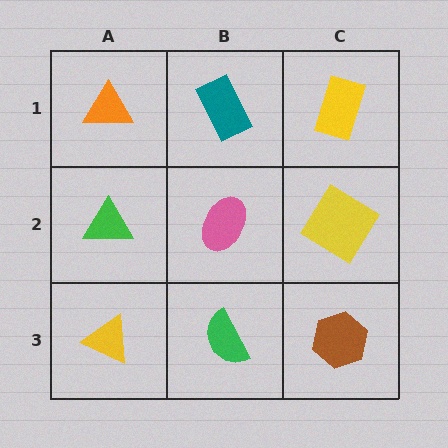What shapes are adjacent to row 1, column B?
A pink ellipse (row 2, column B), an orange triangle (row 1, column A), a yellow rectangle (row 1, column C).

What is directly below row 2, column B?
A green semicircle.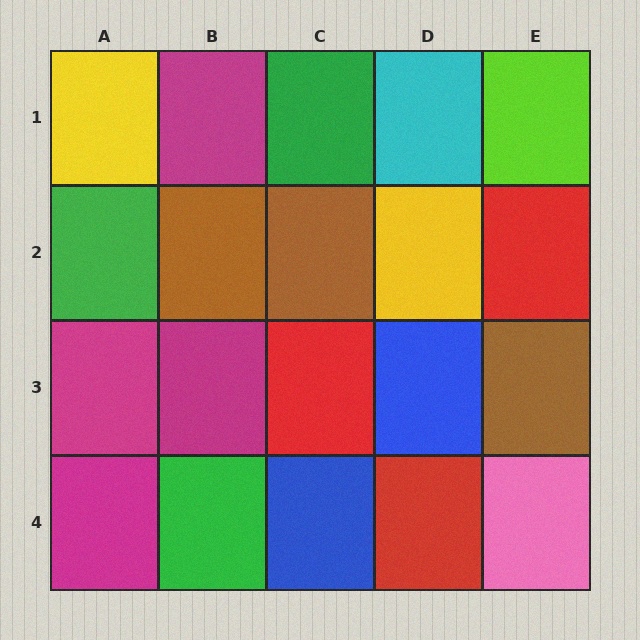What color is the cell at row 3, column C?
Red.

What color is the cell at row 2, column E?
Red.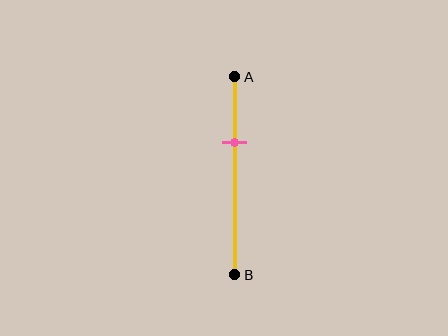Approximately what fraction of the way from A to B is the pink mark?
The pink mark is approximately 35% of the way from A to B.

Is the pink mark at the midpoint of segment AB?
No, the mark is at about 35% from A, not at the 50% midpoint.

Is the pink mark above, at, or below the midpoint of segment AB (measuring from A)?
The pink mark is above the midpoint of segment AB.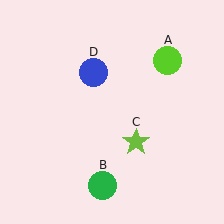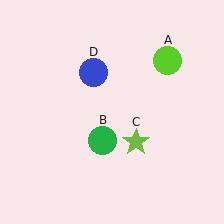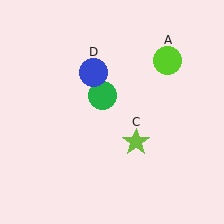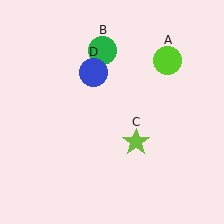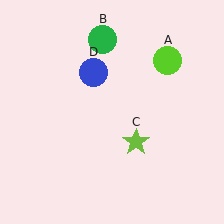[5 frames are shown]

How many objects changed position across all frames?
1 object changed position: green circle (object B).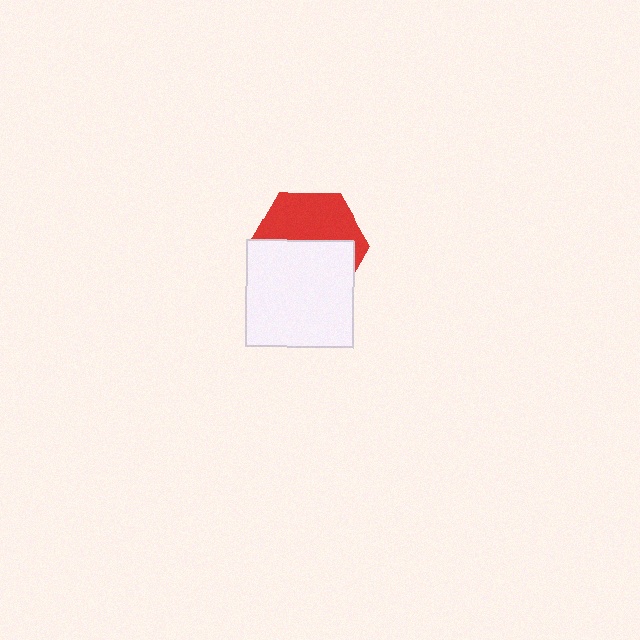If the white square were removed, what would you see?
You would see the complete red hexagon.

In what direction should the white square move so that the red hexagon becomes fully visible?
The white square should move down. That is the shortest direction to clear the overlap and leave the red hexagon fully visible.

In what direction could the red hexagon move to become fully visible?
The red hexagon could move up. That would shift it out from behind the white square entirely.